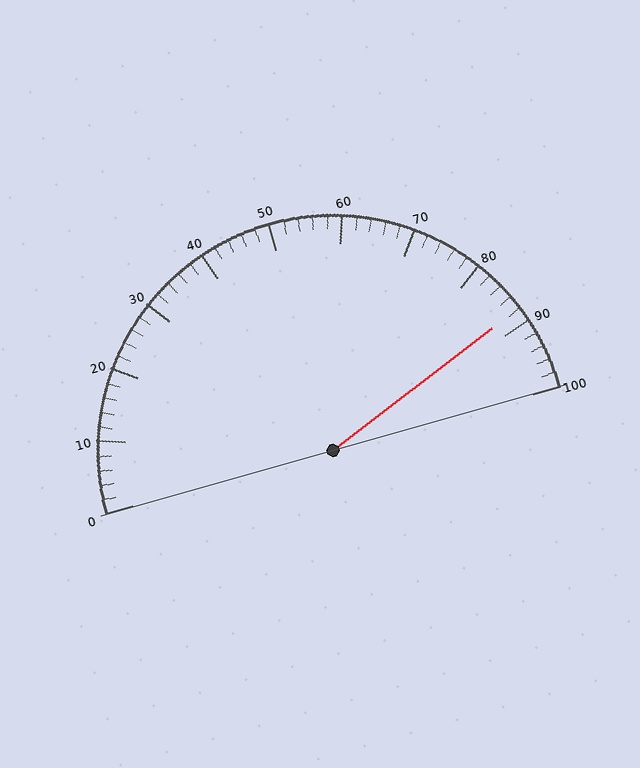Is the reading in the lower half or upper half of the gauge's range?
The reading is in the upper half of the range (0 to 100).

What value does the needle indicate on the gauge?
The needle indicates approximately 88.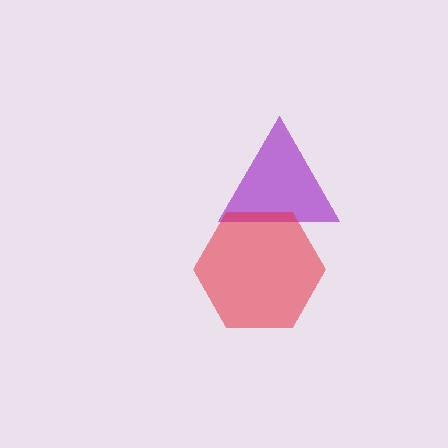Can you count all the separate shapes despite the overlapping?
Yes, there are 2 separate shapes.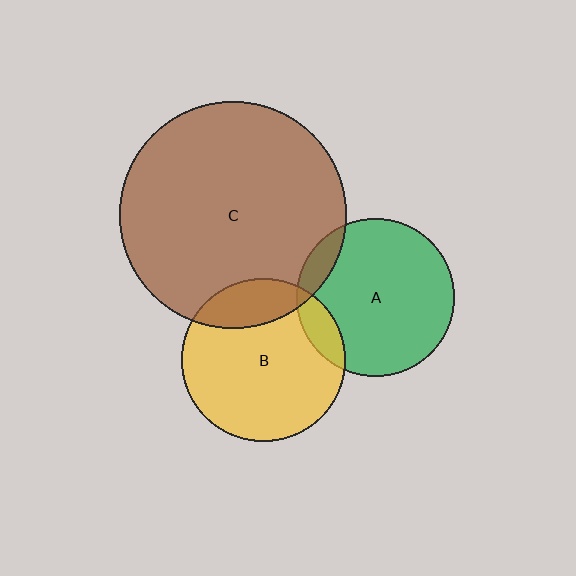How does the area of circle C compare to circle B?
Approximately 1.9 times.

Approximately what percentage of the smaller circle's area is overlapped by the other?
Approximately 10%.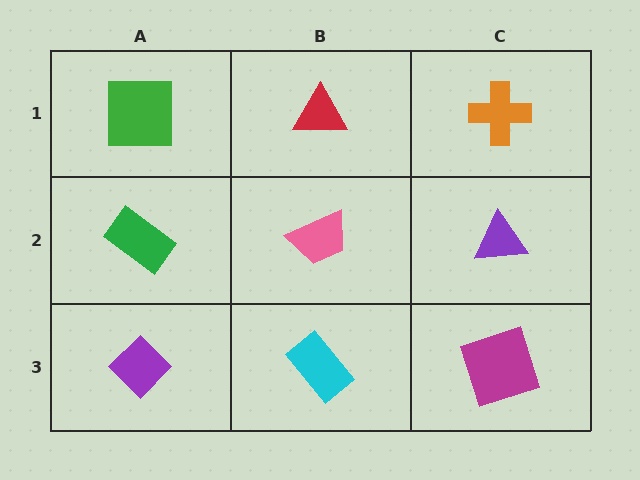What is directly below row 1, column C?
A purple triangle.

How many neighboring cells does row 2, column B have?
4.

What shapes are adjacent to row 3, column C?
A purple triangle (row 2, column C), a cyan rectangle (row 3, column B).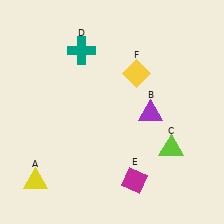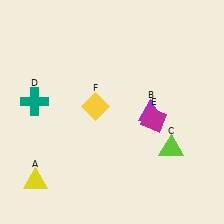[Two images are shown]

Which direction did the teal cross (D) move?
The teal cross (D) moved down.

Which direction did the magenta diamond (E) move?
The magenta diamond (E) moved up.